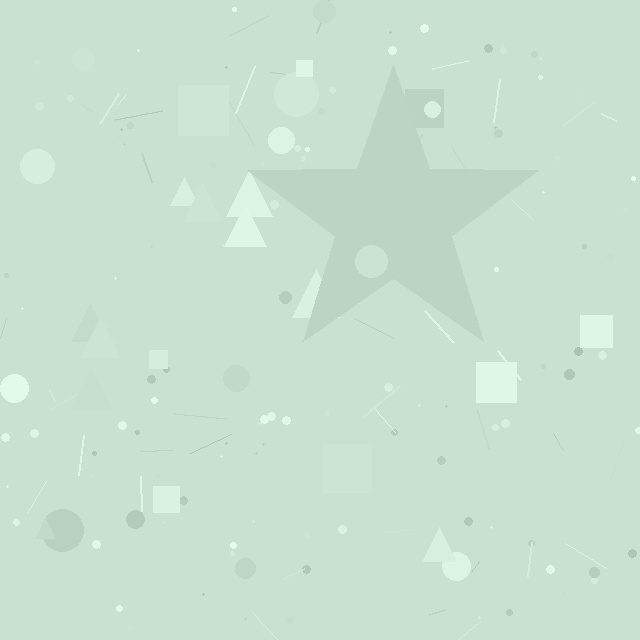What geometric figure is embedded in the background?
A star is embedded in the background.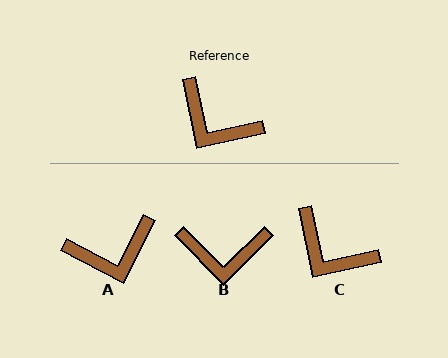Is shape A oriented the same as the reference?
No, it is off by about 51 degrees.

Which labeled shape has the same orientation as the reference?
C.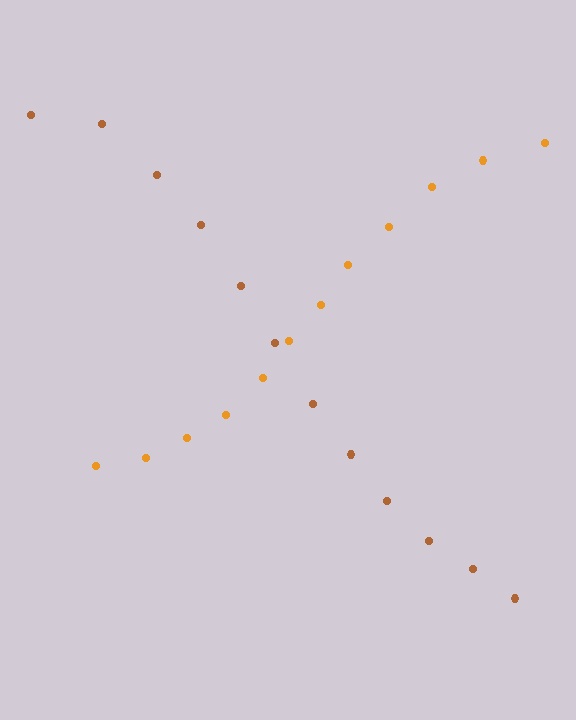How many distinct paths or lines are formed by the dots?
There are 2 distinct paths.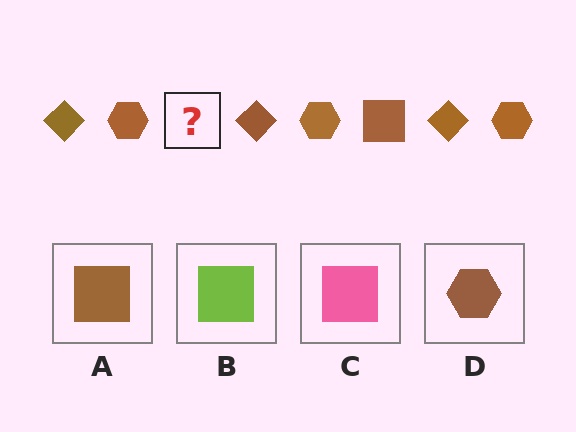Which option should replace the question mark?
Option A.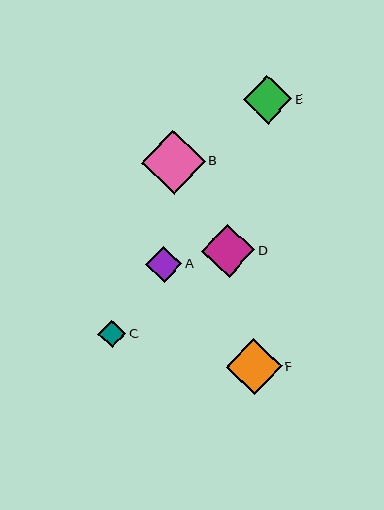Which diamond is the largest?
Diamond B is the largest with a size of approximately 64 pixels.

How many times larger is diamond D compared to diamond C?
Diamond D is approximately 1.9 times the size of diamond C.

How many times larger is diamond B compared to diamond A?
Diamond B is approximately 1.8 times the size of diamond A.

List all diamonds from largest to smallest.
From largest to smallest: B, F, D, E, A, C.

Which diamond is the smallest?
Diamond C is the smallest with a size of approximately 28 pixels.